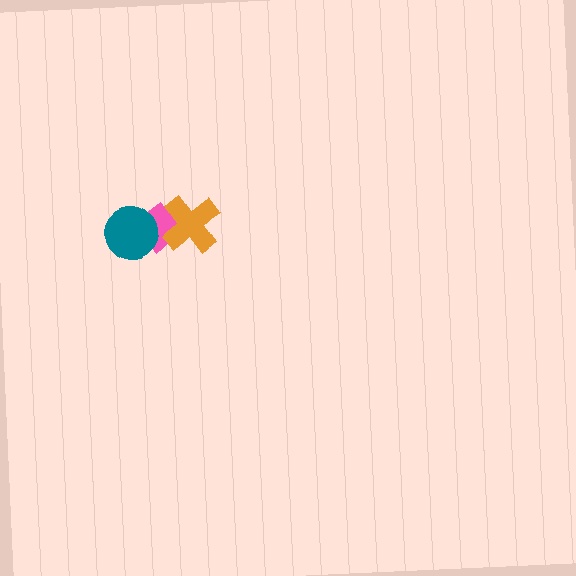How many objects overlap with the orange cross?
1 object overlaps with the orange cross.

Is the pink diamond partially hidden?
Yes, it is partially covered by another shape.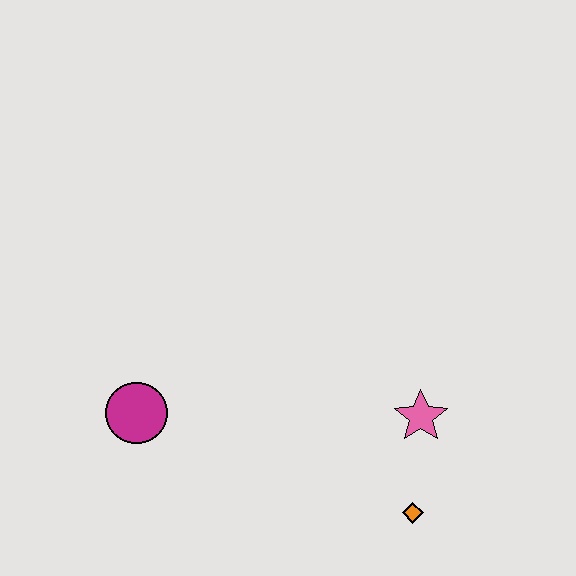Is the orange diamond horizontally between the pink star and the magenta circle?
Yes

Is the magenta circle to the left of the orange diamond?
Yes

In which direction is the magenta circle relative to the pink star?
The magenta circle is to the left of the pink star.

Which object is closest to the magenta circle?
The pink star is closest to the magenta circle.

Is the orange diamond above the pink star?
No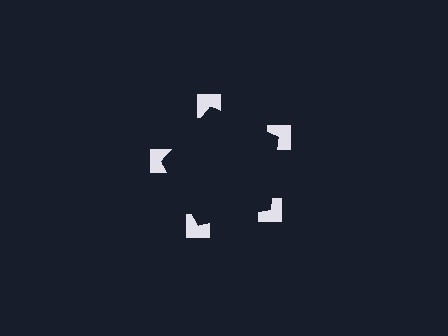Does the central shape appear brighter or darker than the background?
It typically appears slightly darker than the background, even though no actual brightness change is drawn.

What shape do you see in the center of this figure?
An illusory pentagon — its edges are inferred from the aligned wedge cuts in the notched squares, not physically drawn.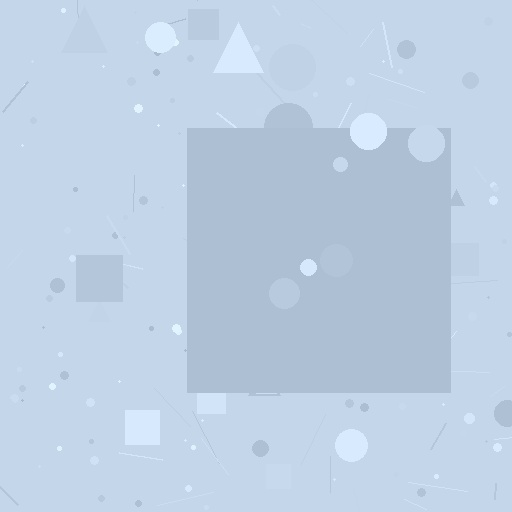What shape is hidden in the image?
A square is hidden in the image.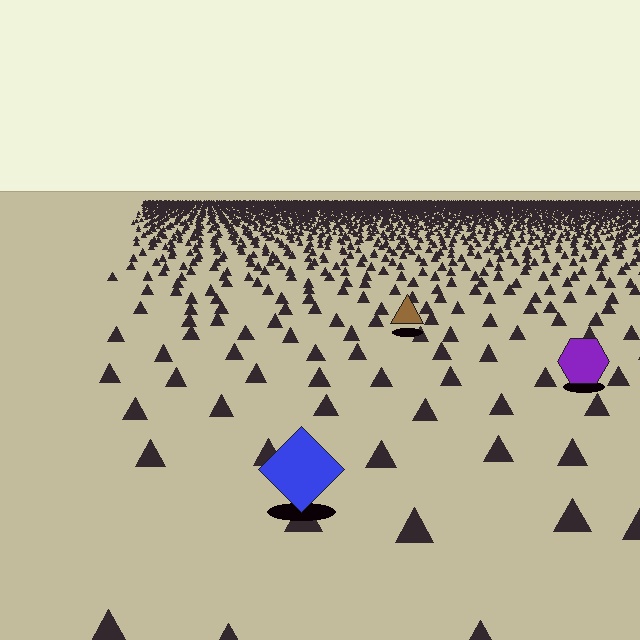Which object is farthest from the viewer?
The brown triangle is farthest from the viewer. It appears smaller and the ground texture around it is denser.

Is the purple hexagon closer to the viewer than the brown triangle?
Yes. The purple hexagon is closer — you can tell from the texture gradient: the ground texture is coarser near it.